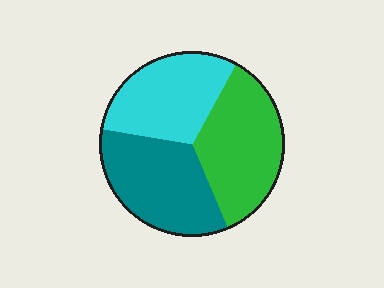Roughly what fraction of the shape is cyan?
Cyan covers around 30% of the shape.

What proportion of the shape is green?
Green covers 35% of the shape.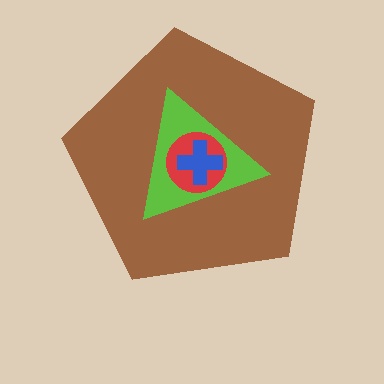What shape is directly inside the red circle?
The blue cross.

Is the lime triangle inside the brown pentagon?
Yes.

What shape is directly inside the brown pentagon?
The lime triangle.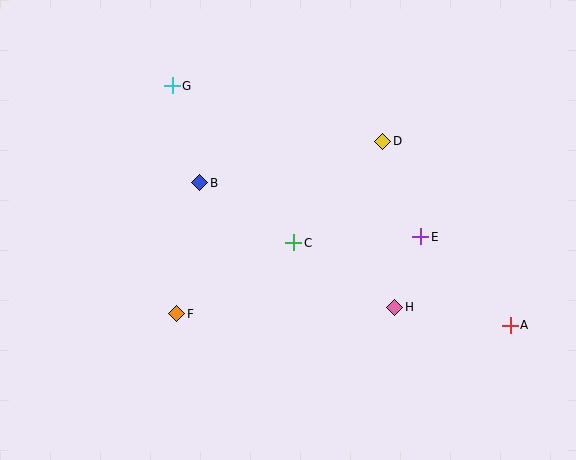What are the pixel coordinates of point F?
Point F is at (177, 314).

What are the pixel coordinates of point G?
Point G is at (172, 86).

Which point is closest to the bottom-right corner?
Point A is closest to the bottom-right corner.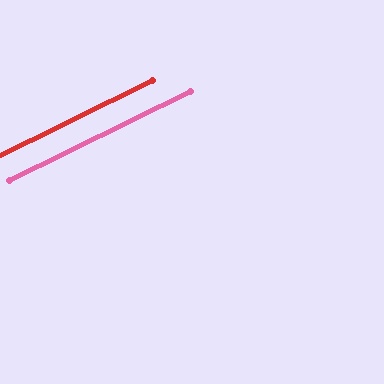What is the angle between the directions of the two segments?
Approximately 0 degrees.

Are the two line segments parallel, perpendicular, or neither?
Parallel — their directions differ by only 0.0°.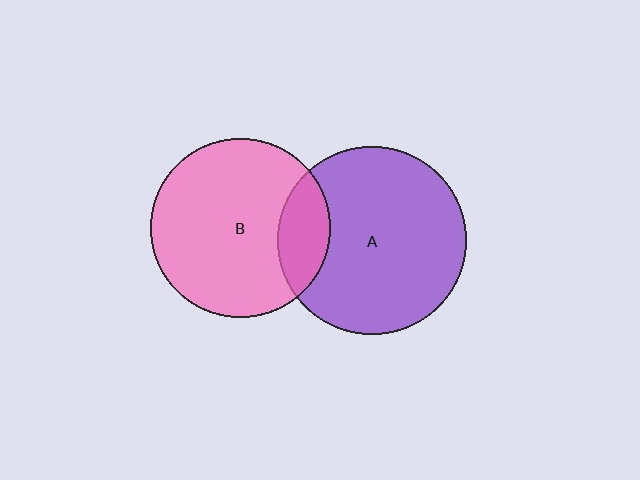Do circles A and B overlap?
Yes.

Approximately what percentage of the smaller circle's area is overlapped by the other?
Approximately 20%.